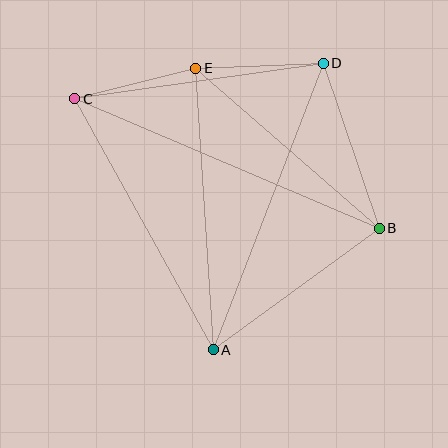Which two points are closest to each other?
Points C and E are closest to each other.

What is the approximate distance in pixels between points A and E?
The distance between A and E is approximately 282 pixels.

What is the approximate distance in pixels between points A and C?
The distance between A and C is approximately 286 pixels.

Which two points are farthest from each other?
Points B and C are farthest from each other.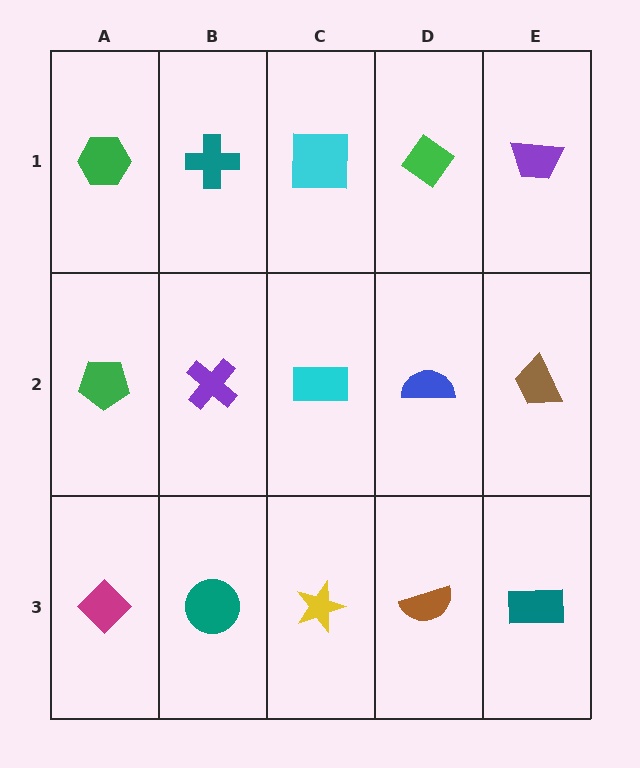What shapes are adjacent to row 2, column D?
A green diamond (row 1, column D), a brown semicircle (row 3, column D), a cyan rectangle (row 2, column C), a brown trapezoid (row 2, column E).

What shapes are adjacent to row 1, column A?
A green pentagon (row 2, column A), a teal cross (row 1, column B).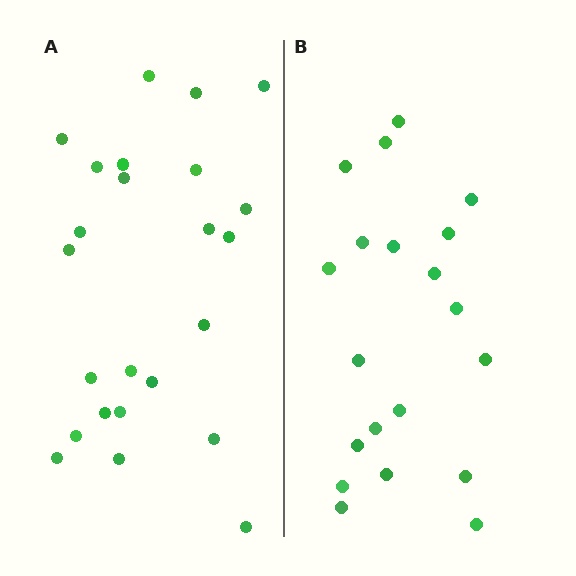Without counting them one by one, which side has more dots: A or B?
Region A (the left region) has more dots.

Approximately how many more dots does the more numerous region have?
Region A has about 4 more dots than region B.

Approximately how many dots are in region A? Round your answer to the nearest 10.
About 20 dots. (The exact count is 24, which rounds to 20.)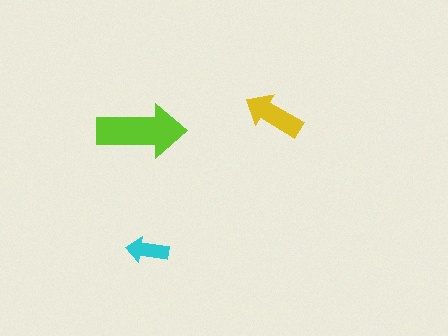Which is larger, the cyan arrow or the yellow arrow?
The yellow one.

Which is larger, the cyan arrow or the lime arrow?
The lime one.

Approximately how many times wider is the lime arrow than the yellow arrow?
About 1.5 times wider.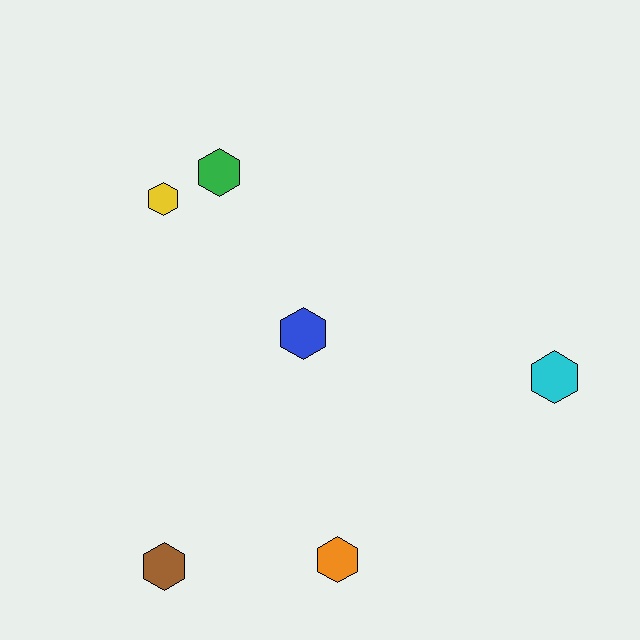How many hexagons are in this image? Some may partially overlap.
There are 6 hexagons.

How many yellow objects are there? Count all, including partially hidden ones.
There is 1 yellow object.